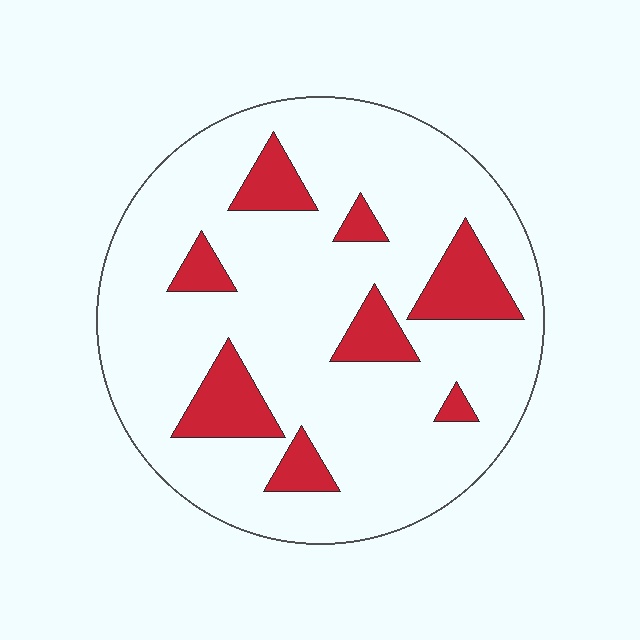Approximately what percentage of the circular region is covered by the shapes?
Approximately 15%.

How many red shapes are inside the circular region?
8.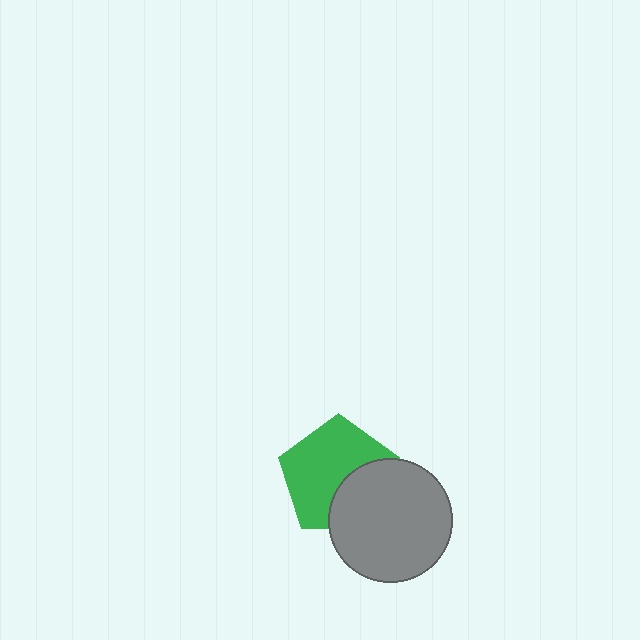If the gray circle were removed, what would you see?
You would see the complete green pentagon.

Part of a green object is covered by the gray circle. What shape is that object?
It is a pentagon.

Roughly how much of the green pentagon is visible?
About half of it is visible (roughly 65%).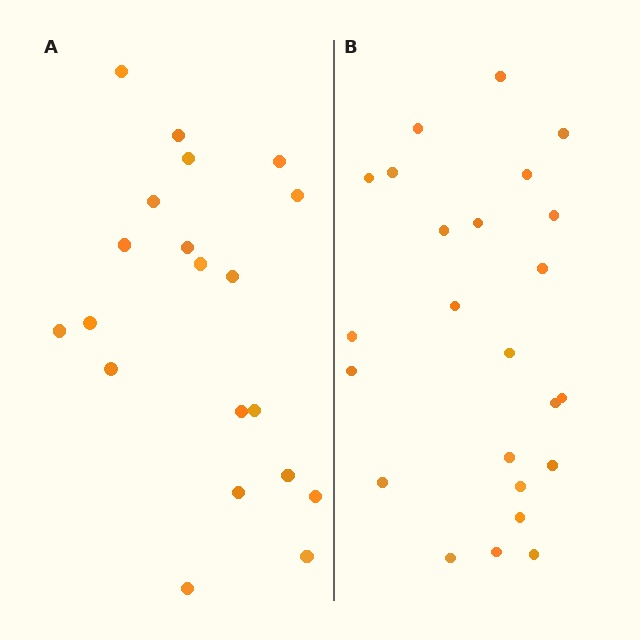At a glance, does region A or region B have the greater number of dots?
Region B (the right region) has more dots.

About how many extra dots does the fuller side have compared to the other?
Region B has about 4 more dots than region A.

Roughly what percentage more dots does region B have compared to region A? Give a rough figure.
About 20% more.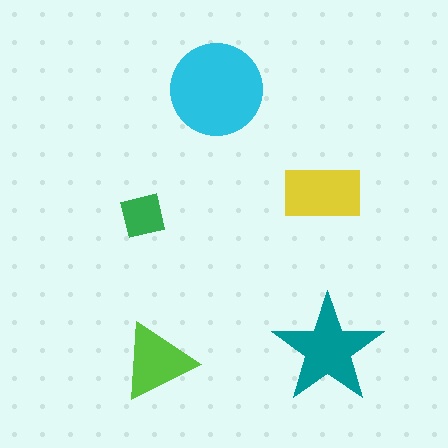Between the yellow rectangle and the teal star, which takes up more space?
The teal star.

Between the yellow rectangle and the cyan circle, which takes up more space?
The cyan circle.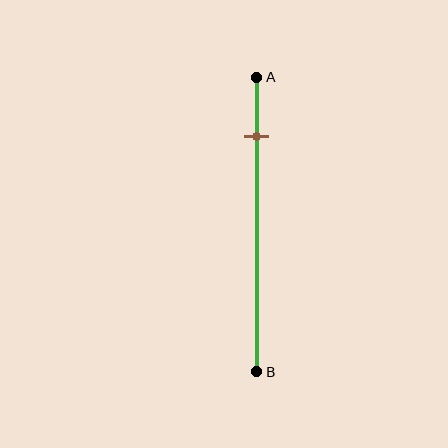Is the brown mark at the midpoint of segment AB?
No, the mark is at about 20% from A, not at the 50% midpoint.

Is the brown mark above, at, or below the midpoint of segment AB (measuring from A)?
The brown mark is above the midpoint of segment AB.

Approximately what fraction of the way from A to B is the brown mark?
The brown mark is approximately 20% of the way from A to B.